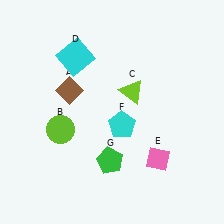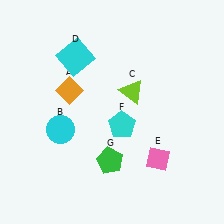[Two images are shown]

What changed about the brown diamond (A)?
In Image 1, A is brown. In Image 2, it changed to orange.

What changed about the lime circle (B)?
In Image 1, B is lime. In Image 2, it changed to cyan.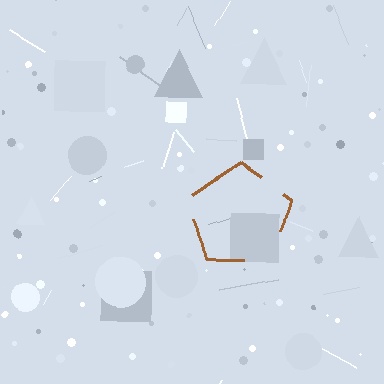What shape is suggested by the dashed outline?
The dashed outline suggests a pentagon.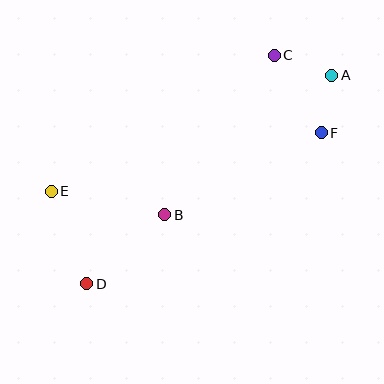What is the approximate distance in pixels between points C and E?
The distance between C and E is approximately 261 pixels.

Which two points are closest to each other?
Points A and F are closest to each other.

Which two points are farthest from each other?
Points A and D are farthest from each other.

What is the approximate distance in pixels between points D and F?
The distance between D and F is approximately 279 pixels.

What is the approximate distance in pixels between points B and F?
The distance between B and F is approximately 177 pixels.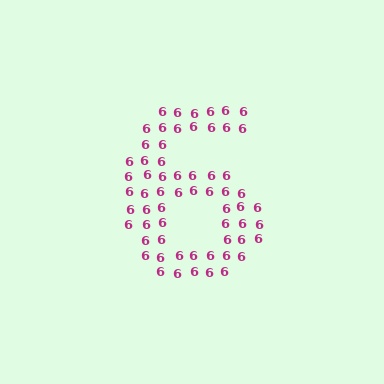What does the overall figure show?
The overall figure shows the digit 6.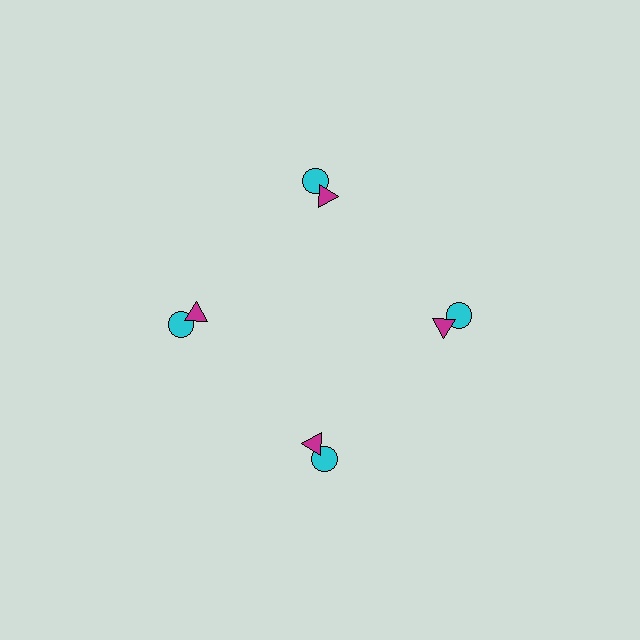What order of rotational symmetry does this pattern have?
This pattern has 4-fold rotational symmetry.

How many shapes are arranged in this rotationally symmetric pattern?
There are 8 shapes, arranged in 4 groups of 2.